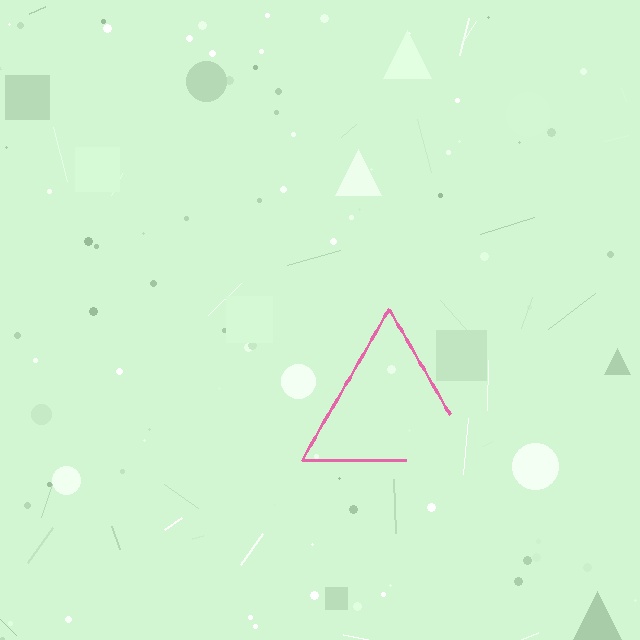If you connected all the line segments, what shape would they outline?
They would outline a triangle.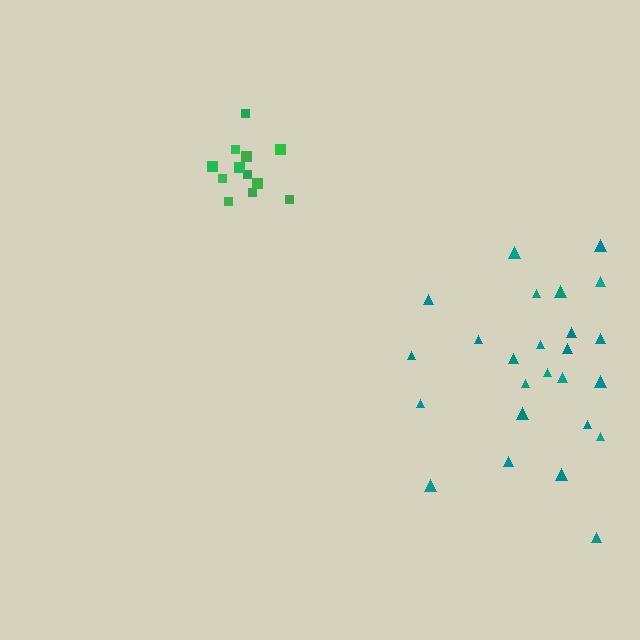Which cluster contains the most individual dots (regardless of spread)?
Teal (25).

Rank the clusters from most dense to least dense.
green, teal.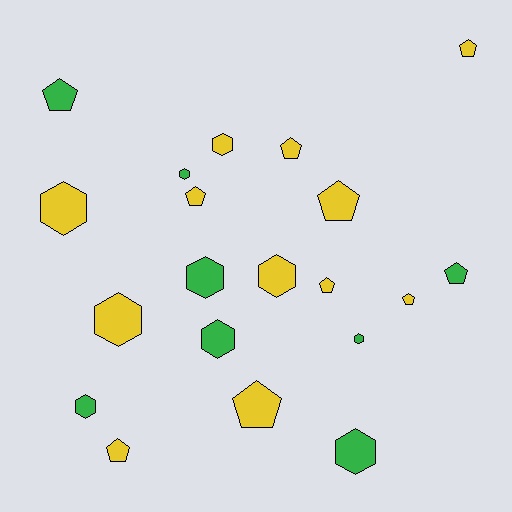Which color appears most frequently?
Yellow, with 12 objects.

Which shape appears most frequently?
Pentagon, with 10 objects.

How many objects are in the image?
There are 20 objects.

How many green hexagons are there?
There are 6 green hexagons.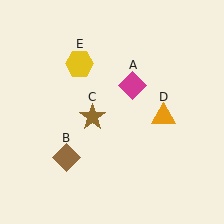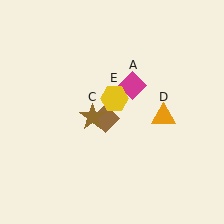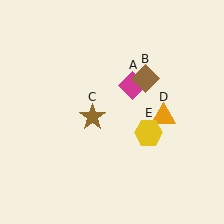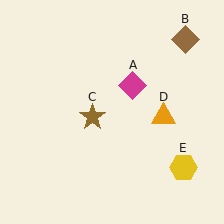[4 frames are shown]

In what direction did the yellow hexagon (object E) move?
The yellow hexagon (object E) moved down and to the right.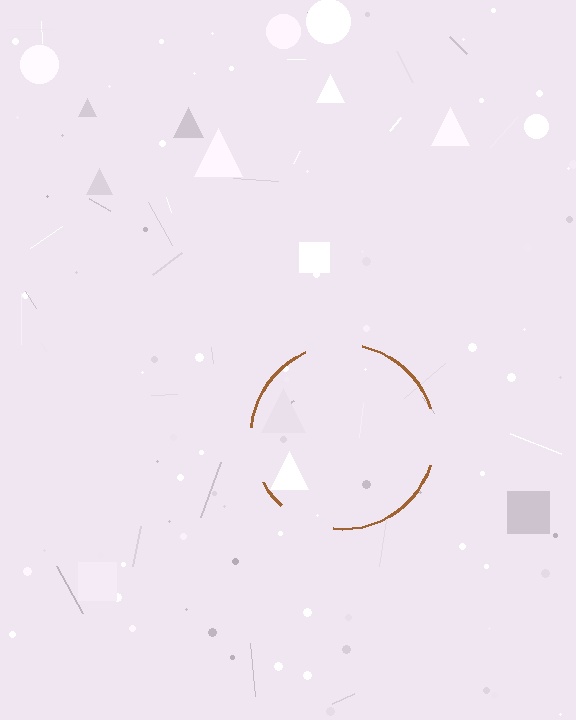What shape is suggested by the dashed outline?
The dashed outline suggests a circle.